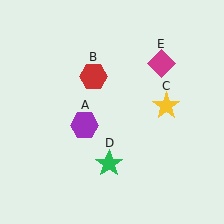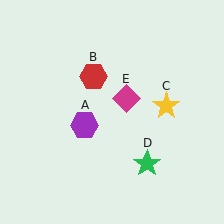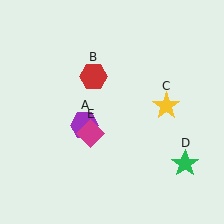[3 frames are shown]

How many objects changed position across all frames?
2 objects changed position: green star (object D), magenta diamond (object E).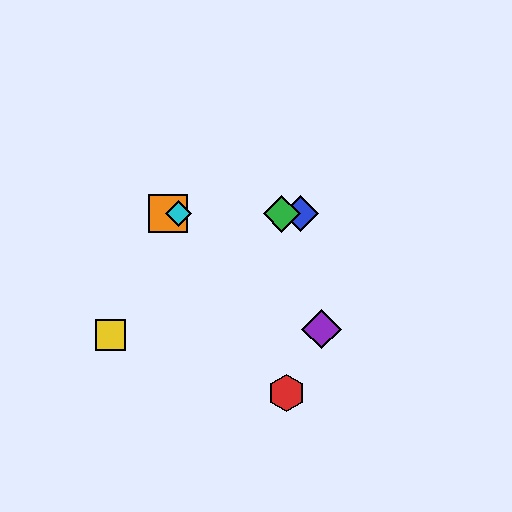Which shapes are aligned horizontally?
The blue diamond, the green diamond, the orange square, the cyan diamond are aligned horizontally.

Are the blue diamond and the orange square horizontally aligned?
Yes, both are at y≈214.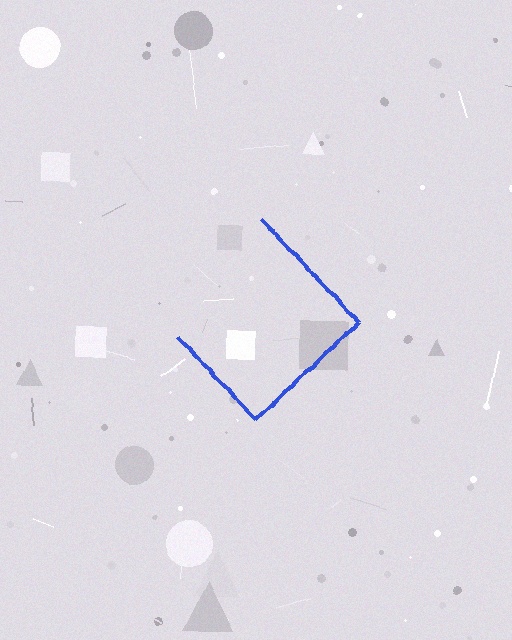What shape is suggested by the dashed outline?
The dashed outline suggests a diamond.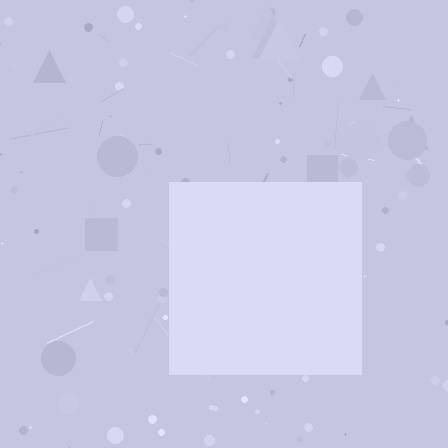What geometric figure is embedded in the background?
A square is embedded in the background.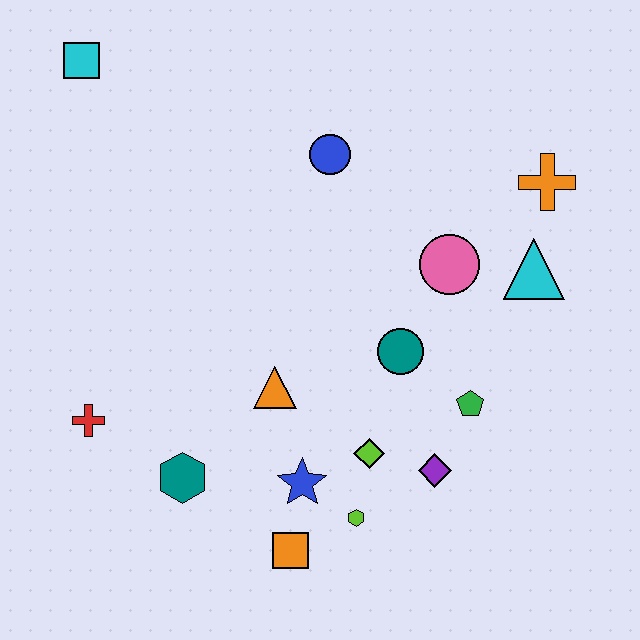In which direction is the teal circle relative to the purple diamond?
The teal circle is above the purple diamond.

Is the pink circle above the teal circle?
Yes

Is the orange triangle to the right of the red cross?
Yes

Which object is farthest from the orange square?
The cyan square is farthest from the orange square.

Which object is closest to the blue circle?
The pink circle is closest to the blue circle.